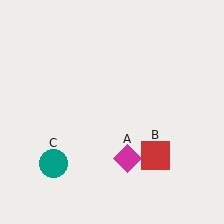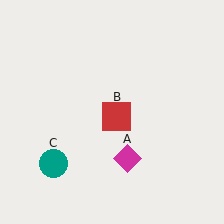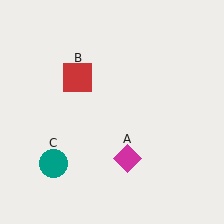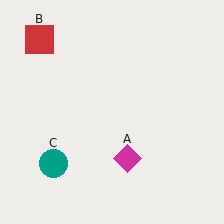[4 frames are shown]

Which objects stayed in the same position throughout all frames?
Magenta diamond (object A) and teal circle (object C) remained stationary.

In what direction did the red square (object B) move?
The red square (object B) moved up and to the left.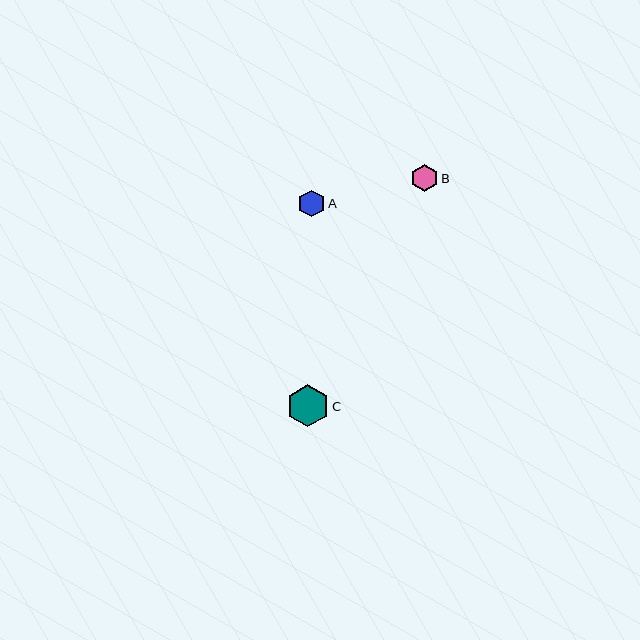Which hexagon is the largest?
Hexagon C is the largest with a size of approximately 42 pixels.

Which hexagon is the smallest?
Hexagon A is the smallest with a size of approximately 27 pixels.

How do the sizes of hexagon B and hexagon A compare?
Hexagon B and hexagon A are approximately the same size.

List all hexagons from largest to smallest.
From largest to smallest: C, B, A.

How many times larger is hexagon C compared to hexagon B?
Hexagon C is approximately 1.6 times the size of hexagon B.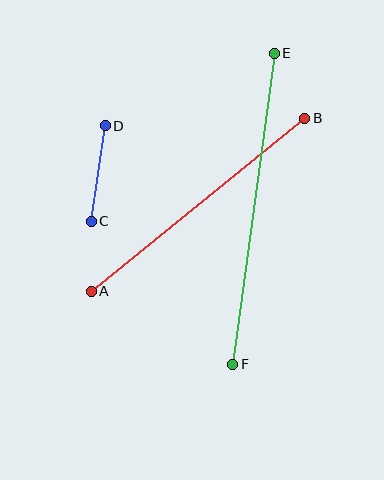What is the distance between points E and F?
The distance is approximately 314 pixels.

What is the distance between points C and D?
The distance is approximately 97 pixels.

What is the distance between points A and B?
The distance is approximately 275 pixels.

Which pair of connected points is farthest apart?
Points E and F are farthest apart.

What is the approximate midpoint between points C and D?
The midpoint is at approximately (98, 173) pixels.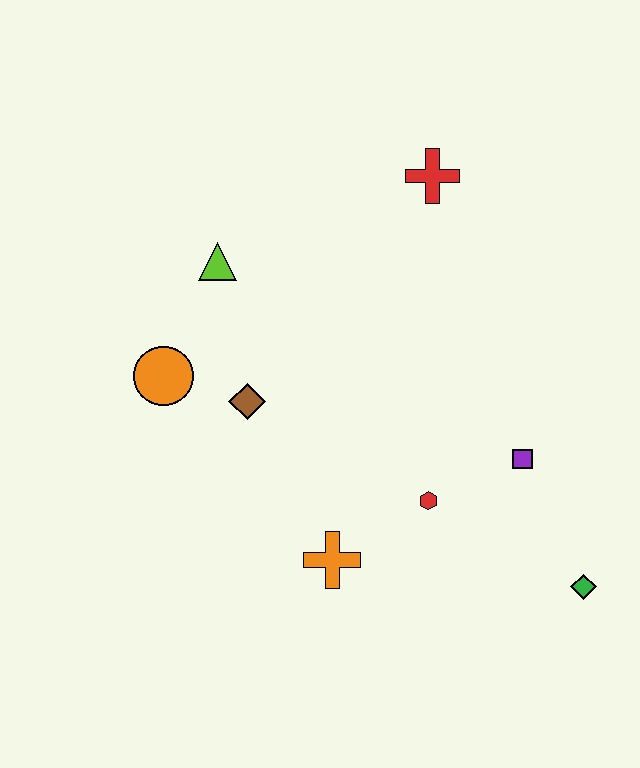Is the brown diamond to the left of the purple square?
Yes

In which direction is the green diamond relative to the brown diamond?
The green diamond is to the right of the brown diamond.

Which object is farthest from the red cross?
The green diamond is farthest from the red cross.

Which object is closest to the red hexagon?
The purple square is closest to the red hexagon.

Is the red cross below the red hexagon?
No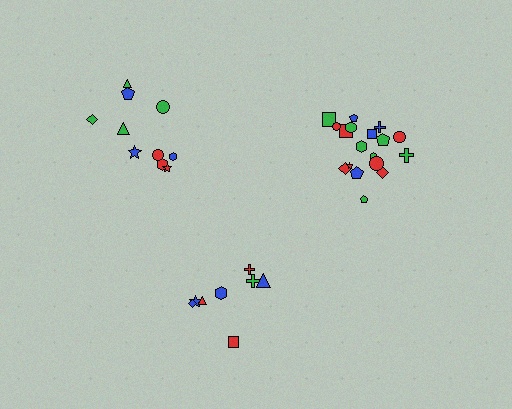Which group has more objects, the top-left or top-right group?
The top-right group.